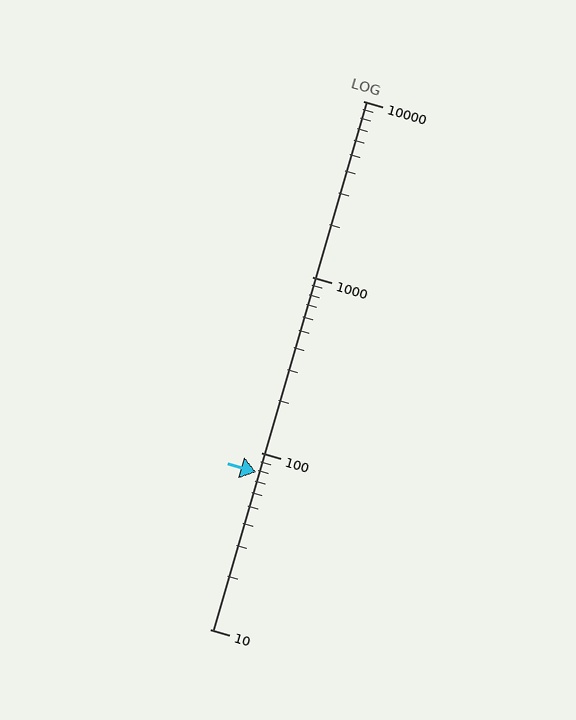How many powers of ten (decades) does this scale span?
The scale spans 3 decades, from 10 to 10000.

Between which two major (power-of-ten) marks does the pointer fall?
The pointer is between 10 and 100.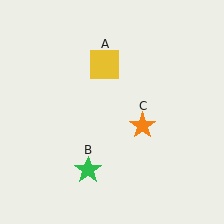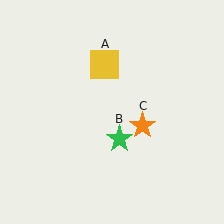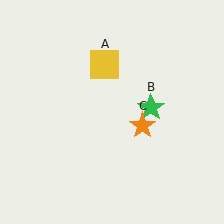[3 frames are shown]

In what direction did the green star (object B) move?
The green star (object B) moved up and to the right.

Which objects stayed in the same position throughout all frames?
Yellow square (object A) and orange star (object C) remained stationary.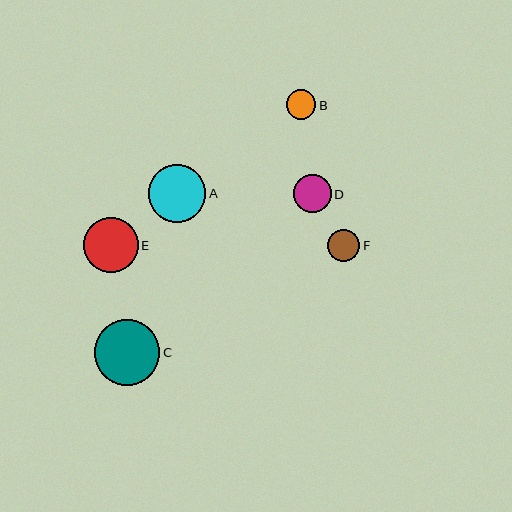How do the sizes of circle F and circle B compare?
Circle F and circle B are approximately the same size.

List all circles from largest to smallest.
From largest to smallest: C, A, E, D, F, B.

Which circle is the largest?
Circle C is the largest with a size of approximately 66 pixels.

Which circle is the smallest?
Circle B is the smallest with a size of approximately 30 pixels.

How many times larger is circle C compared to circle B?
Circle C is approximately 2.2 times the size of circle B.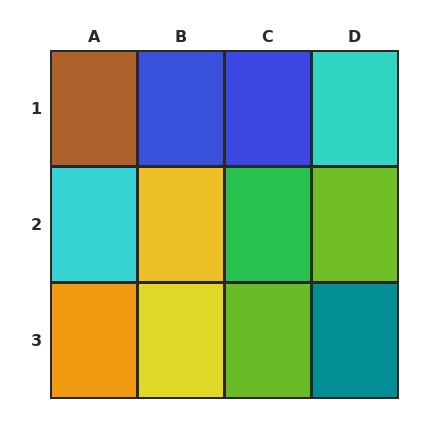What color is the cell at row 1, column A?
Brown.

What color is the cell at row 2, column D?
Lime.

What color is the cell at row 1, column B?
Blue.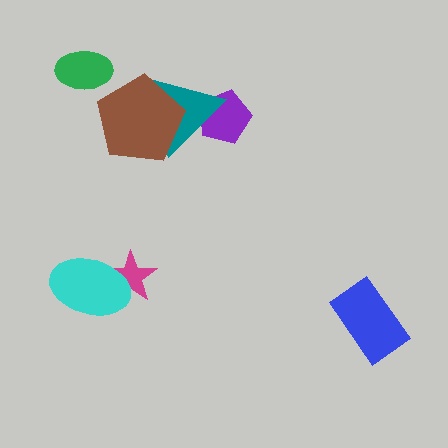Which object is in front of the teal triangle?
The brown pentagon is in front of the teal triangle.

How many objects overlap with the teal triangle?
2 objects overlap with the teal triangle.